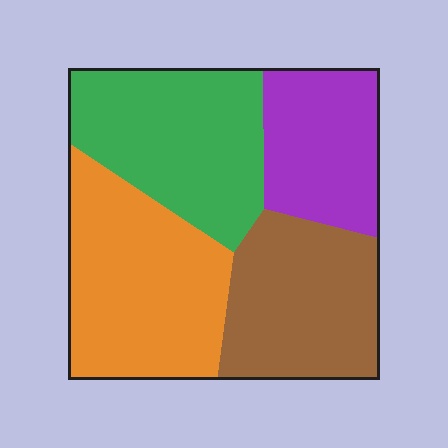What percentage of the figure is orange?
Orange covers roughly 30% of the figure.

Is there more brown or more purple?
Brown.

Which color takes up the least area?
Purple, at roughly 20%.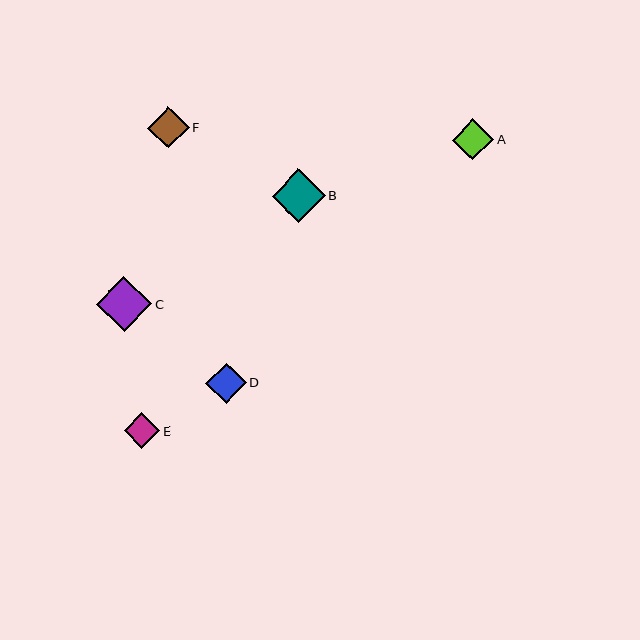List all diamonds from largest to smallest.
From largest to smallest: C, B, F, A, D, E.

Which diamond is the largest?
Diamond C is the largest with a size of approximately 55 pixels.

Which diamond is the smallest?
Diamond E is the smallest with a size of approximately 35 pixels.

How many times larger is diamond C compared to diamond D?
Diamond C is approximately 1.4 times the size of diamond D.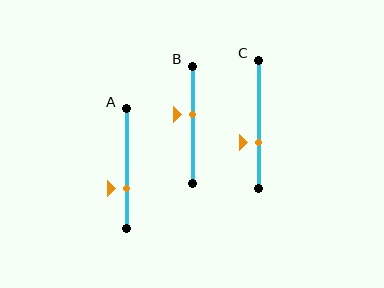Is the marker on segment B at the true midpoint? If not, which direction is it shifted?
No, the marker on segment B is shifted upward by about 9% of the segment length.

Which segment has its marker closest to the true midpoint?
Segment B has its marker closest to the true midpoint.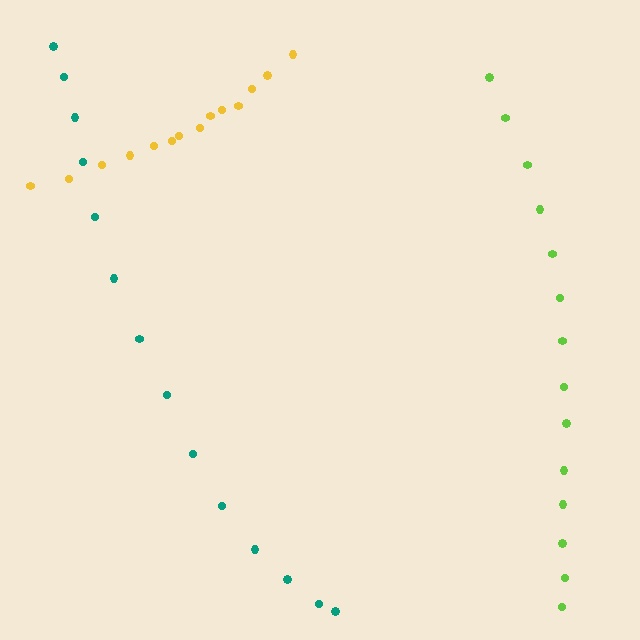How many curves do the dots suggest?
There are 3 distinct paths.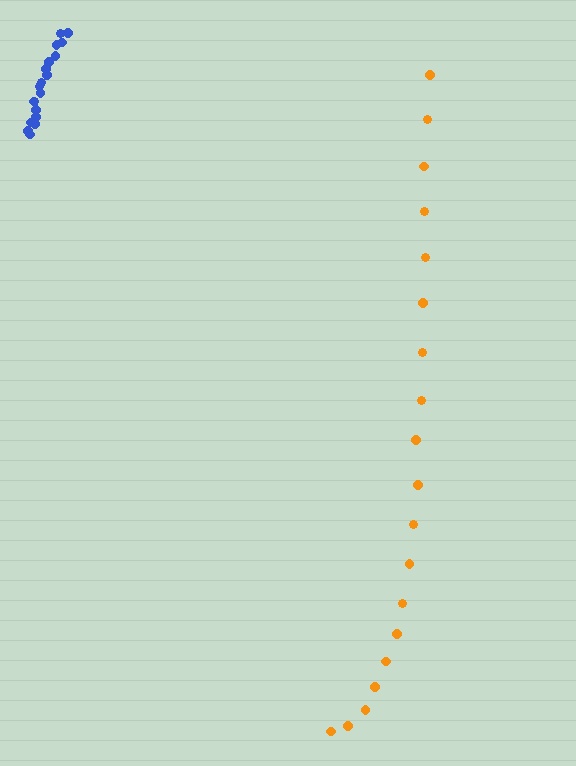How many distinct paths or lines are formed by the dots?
There are 2 distinct paths.